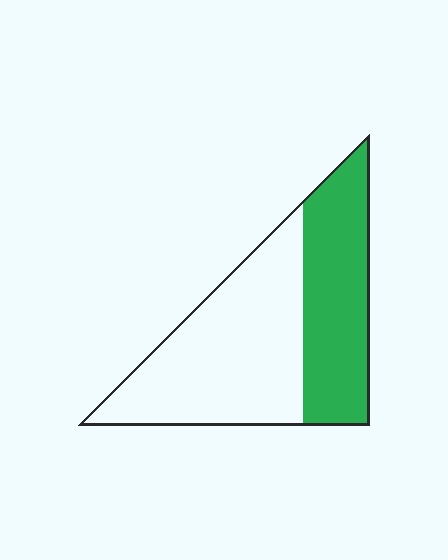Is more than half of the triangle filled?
No.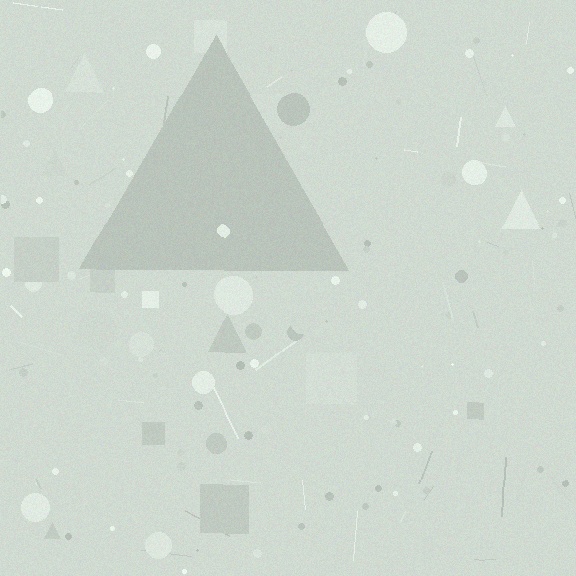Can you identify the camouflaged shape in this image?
The camouflaged shape is a triangle.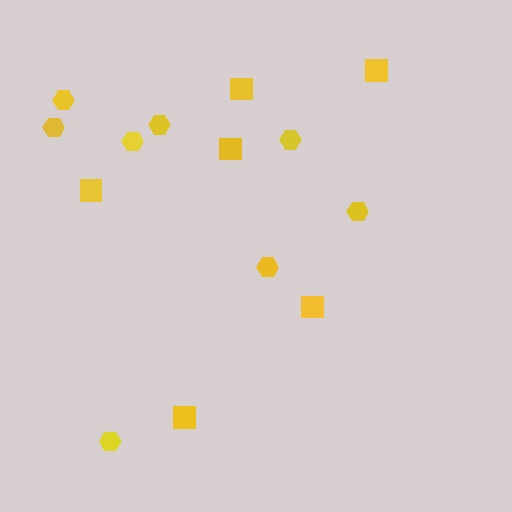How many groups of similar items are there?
There are 2 groups: one group of squares (6) and one group of hexagons (8).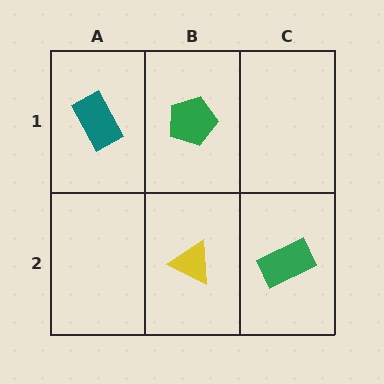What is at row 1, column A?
A teal rectangle.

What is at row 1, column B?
A green pentagon.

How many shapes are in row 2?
2 shapes.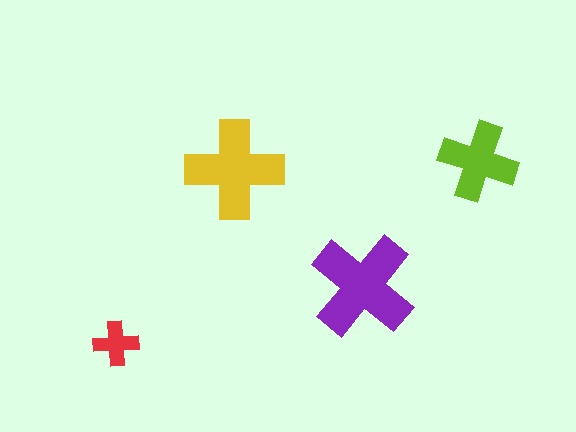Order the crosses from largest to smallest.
the purple one, the yellow one, the lime one, the red one.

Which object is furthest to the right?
The lime cross is rightmost.